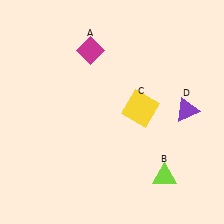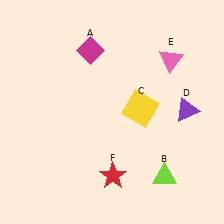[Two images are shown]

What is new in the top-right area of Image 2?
A pink triangle (E) was added in the top-right area of Image 2.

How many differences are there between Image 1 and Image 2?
There are 2 differences between the two images.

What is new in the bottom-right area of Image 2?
A red star (F) was added in the bottom-right area of Image 2.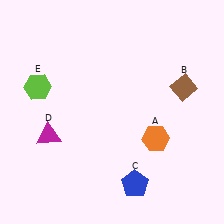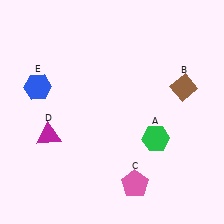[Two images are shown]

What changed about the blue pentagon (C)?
In Image 1, C is blue. In Image 2, it changed to pink.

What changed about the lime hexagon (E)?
In Image 1, E is lime. In Image 2, it changed to blue.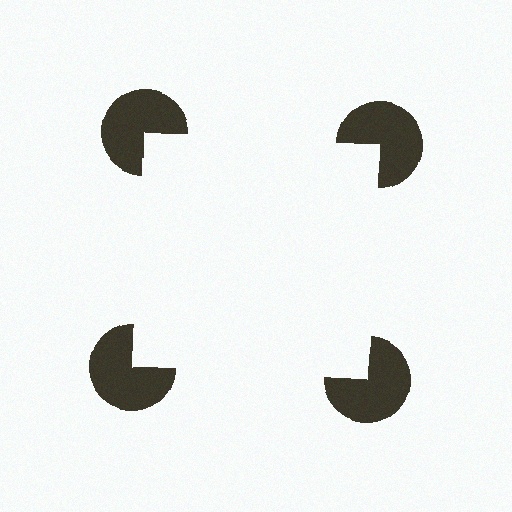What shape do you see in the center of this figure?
An illusory square — its edges are inferred from the aligned wedge cuts in the pac-man discs, not physically drawn.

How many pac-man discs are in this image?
There are 4 — one at each vertex of the illusory square.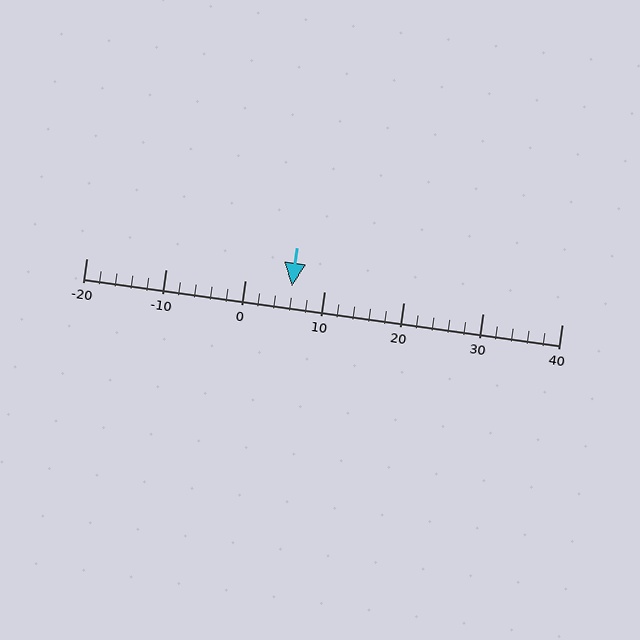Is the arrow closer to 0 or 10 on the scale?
The arrow is closer to 10.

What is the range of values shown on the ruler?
The ruler shows values from -20 to 40.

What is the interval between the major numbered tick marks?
The major tick marks are spaced 10 units apart.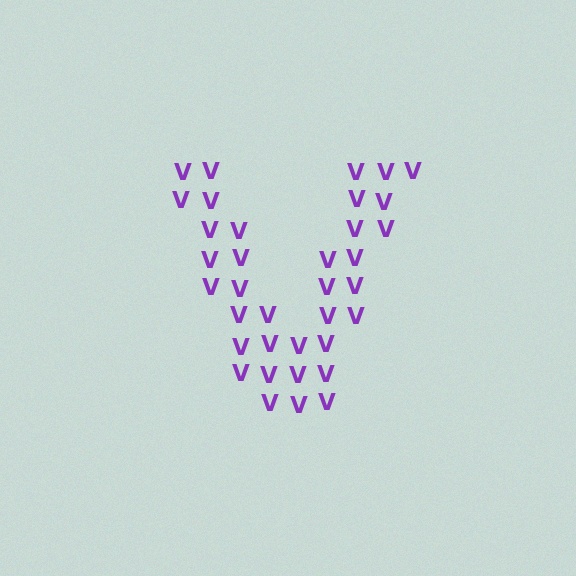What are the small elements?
The small elements are letter V's.